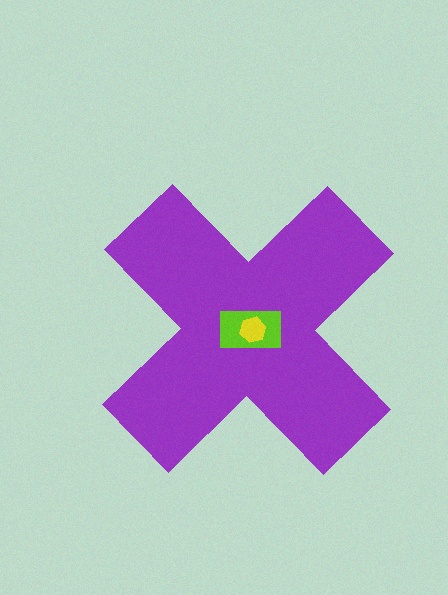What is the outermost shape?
The purple cross.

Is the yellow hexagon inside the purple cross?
Yes.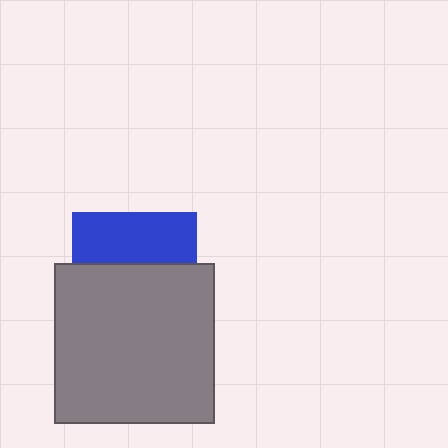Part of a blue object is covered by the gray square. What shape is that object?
It is a square.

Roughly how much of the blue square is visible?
A small part of it is visible (roughly 41%).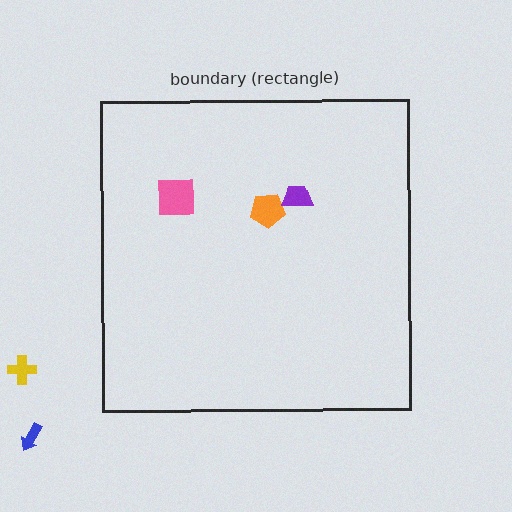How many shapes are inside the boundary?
3 inside, 2 outside.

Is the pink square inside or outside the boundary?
Inside.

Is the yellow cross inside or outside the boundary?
Outside.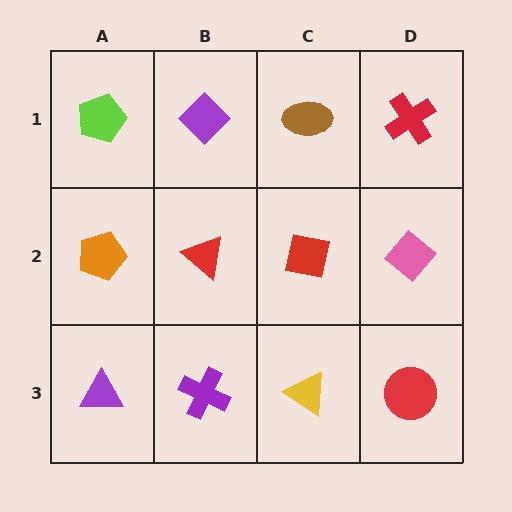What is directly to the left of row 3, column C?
A purple cross.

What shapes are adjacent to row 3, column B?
A red triangle (row 2, column B), a purple triangle (row 3, column A), a yellow triangle (row 3, column C).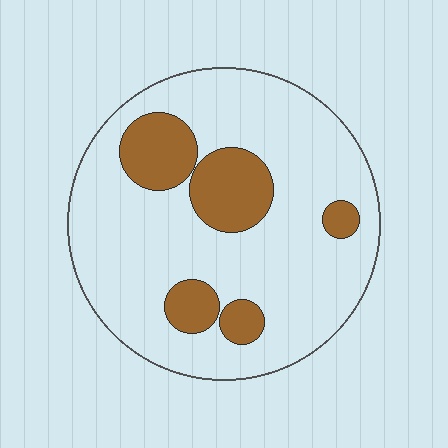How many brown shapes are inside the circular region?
5.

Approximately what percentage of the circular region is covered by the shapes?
Approximately 20%.